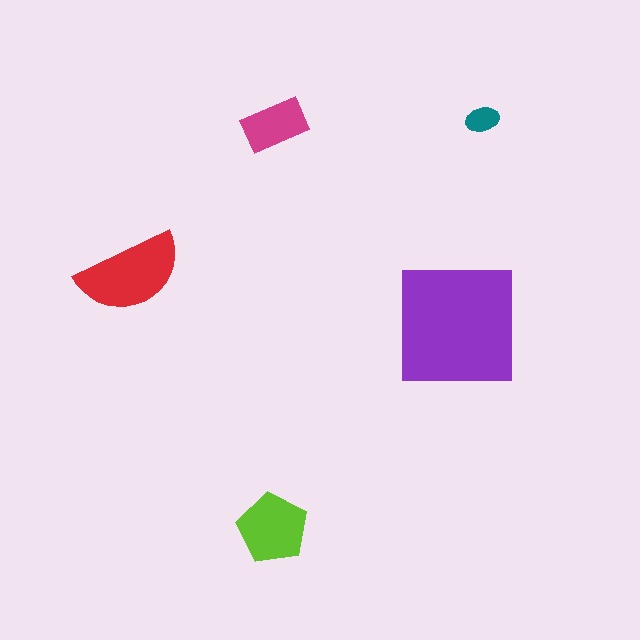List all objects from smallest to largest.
The teal ellipse, the magenta rectangle, the lime pentagon, the red semicircle, the purple square.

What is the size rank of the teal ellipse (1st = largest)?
5th.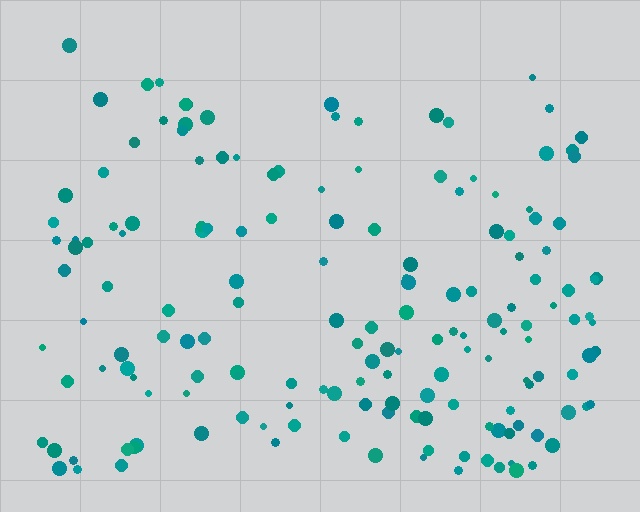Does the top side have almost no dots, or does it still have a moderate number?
Still a moderate number, just noticeably fewer than the bottom.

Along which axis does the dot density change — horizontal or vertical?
Vertical.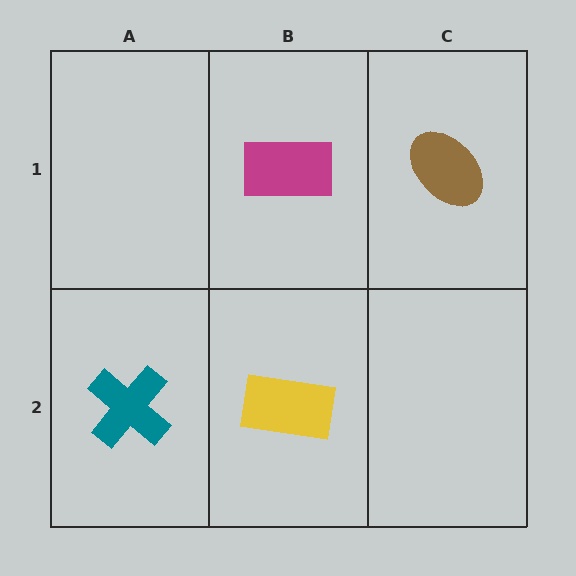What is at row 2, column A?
A teal cross.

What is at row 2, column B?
A yellow rectangle.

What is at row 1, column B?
A magenta rectangle.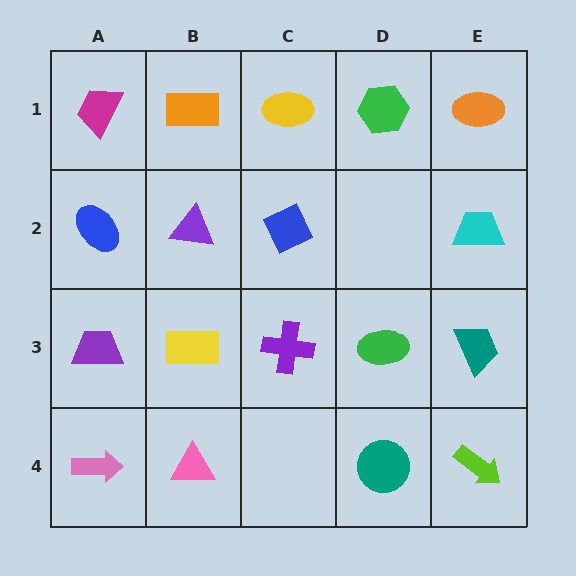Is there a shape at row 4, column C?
No, that cell is empty.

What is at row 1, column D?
A green hexagon.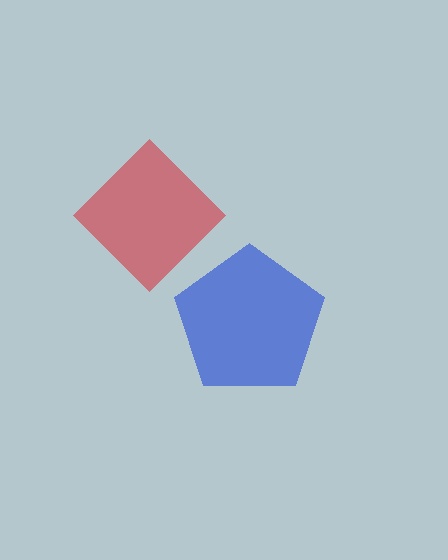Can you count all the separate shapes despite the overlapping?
Yes, there are 2 separate shapes.